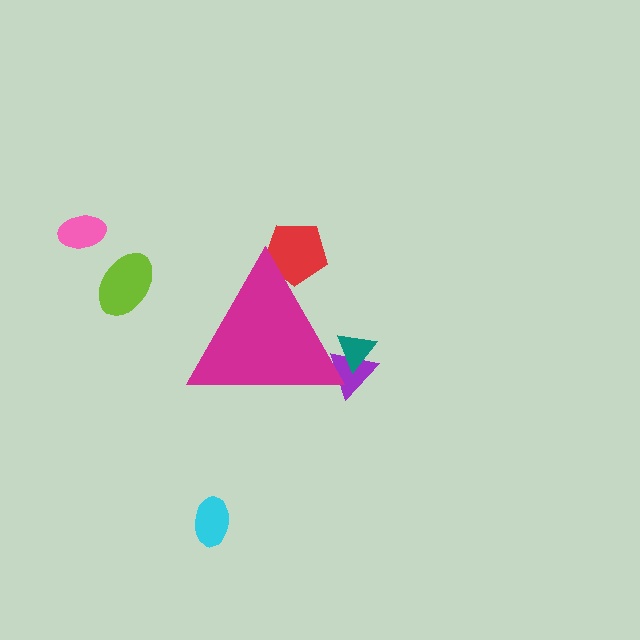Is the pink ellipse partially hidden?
No, the pink ellipse is fully visible.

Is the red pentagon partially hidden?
Yes, the red pentagon is partially hidden behind the magenta triangle.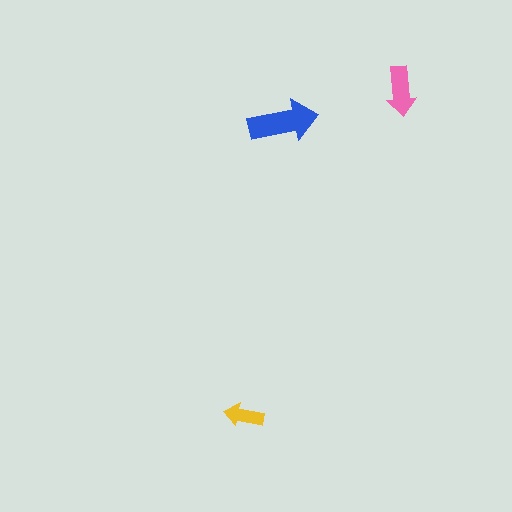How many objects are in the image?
There are 3 objects in the image.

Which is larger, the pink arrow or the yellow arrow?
The pink one.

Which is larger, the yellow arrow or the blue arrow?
The blue one.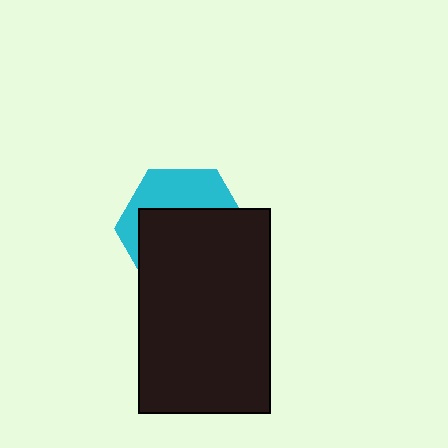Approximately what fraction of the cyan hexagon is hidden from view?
Roughly 65% of the cyan hexagon is hidden behind the black rectangle.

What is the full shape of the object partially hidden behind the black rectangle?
The partially hidden object is a cyan hexagon.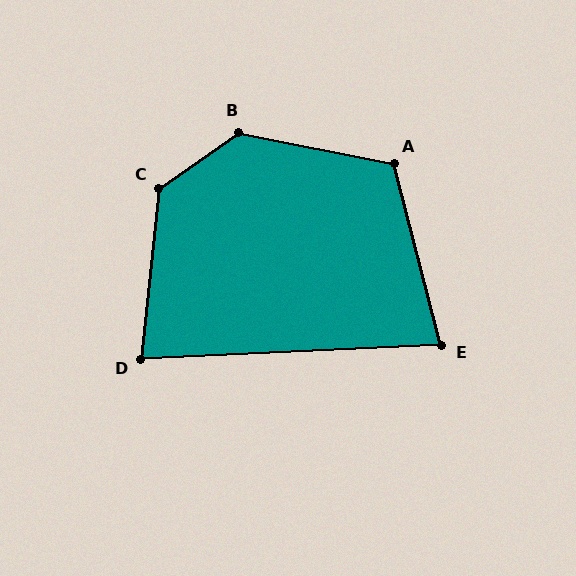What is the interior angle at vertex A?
Approximately 116 degrees (obtuse).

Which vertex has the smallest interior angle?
E, at approximately 78 degrees.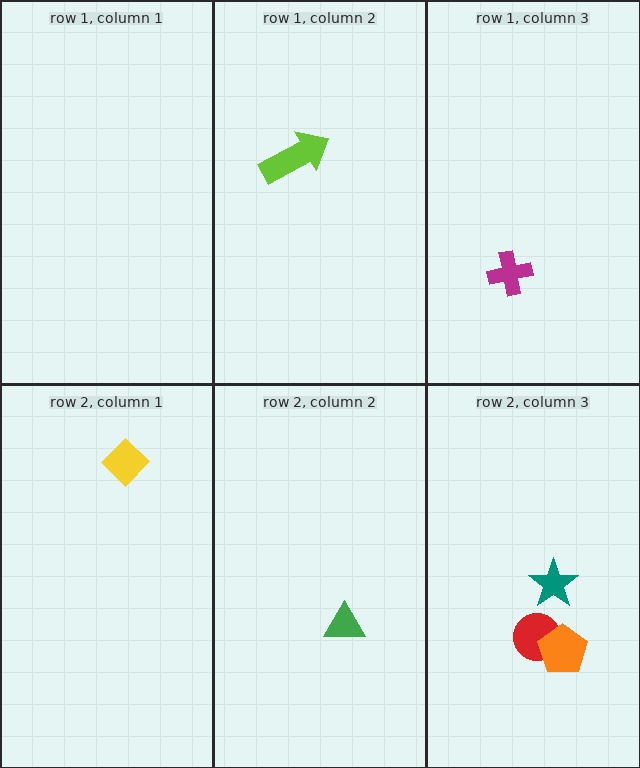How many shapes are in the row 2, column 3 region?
3.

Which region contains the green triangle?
The row 2, column 2 region.